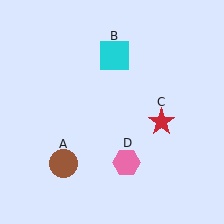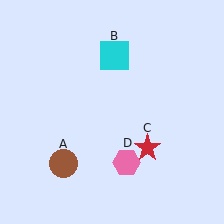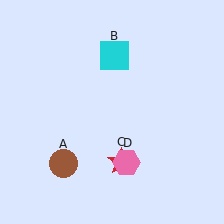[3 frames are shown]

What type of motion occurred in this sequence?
The red star (object C) rotated clockwise around the center of the scene.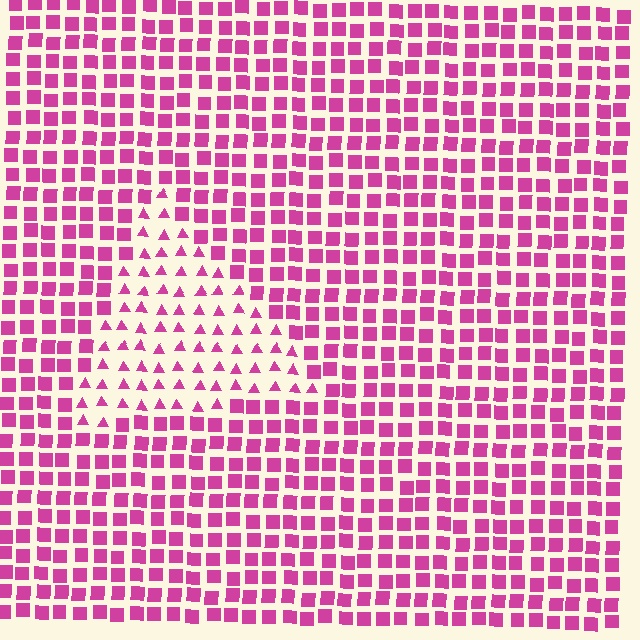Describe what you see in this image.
The image is filled with small magenta elements arranged in a uniform grid. A triangle-shaped region contains triangles, while the surrounding area contains squares. The boundary is defined purely by the change in element shape.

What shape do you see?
I see a triangle.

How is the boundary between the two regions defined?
The boundary is defined by a change in element shape: triangles inside vs. squares outside. All elements share the same color and spacing.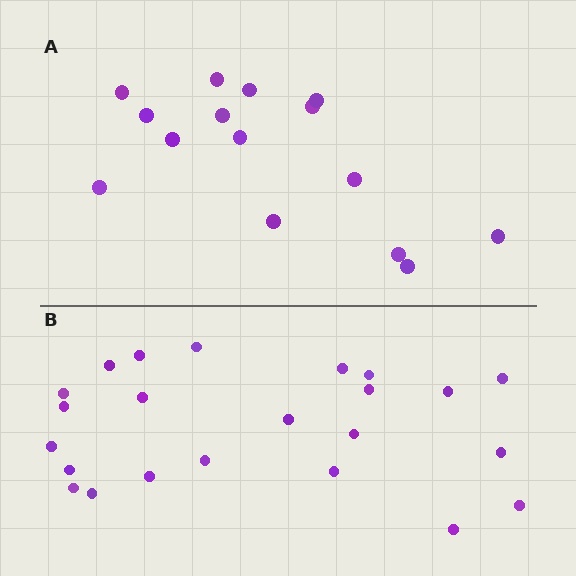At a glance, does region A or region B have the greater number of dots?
Region B (the bottom region) has more dots.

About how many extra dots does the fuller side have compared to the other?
Region B has roughly 8 or so more dots than region A.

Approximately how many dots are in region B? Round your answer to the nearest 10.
About 20 dots. (The exact count is 23, which rounds to 20.)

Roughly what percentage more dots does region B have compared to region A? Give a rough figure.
About 55% more.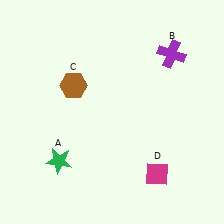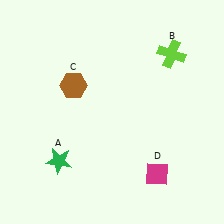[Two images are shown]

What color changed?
The cross (B) changed from purple in Image 1 to lime in Image 2.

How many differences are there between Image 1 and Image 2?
There is 1 difference between the two images.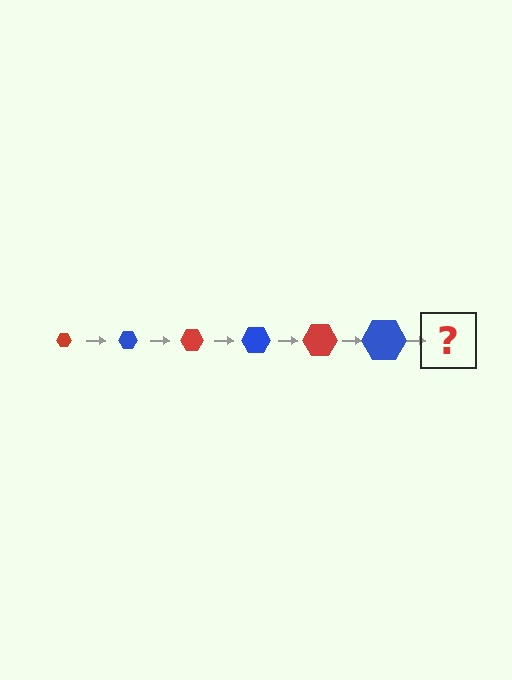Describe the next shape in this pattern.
It should be a red hexagon, larger than the previous one.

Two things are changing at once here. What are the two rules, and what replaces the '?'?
The two rules are that the hexagon grows larger each step and the color cycles through red and blue. The '?' should be a red hexagon, larger than the previous one.